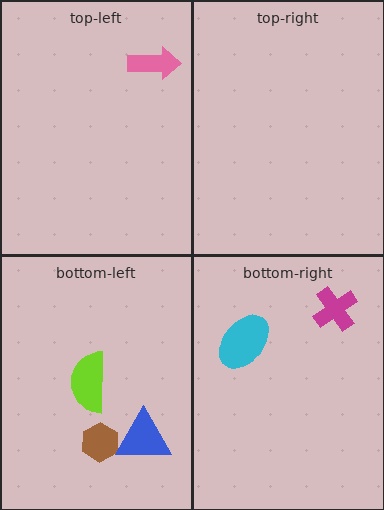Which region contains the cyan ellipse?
The bottom-right region.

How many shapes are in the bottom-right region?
2.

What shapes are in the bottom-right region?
The cyan ellipse, the magenta cross.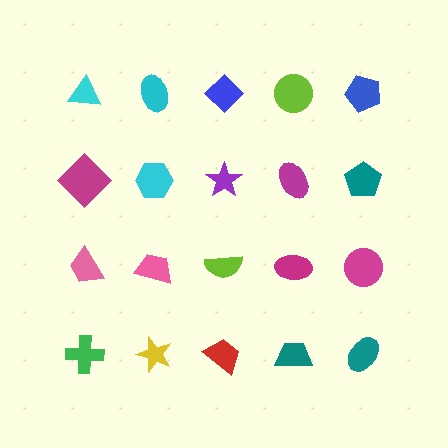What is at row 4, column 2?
A yellow star.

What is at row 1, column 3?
A blue diamond.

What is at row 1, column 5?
A blue pentagon.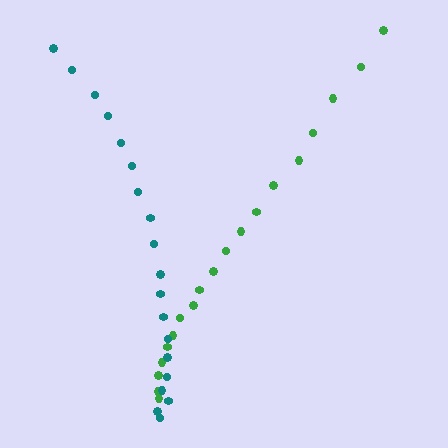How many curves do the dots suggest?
There are 2 distinct paths.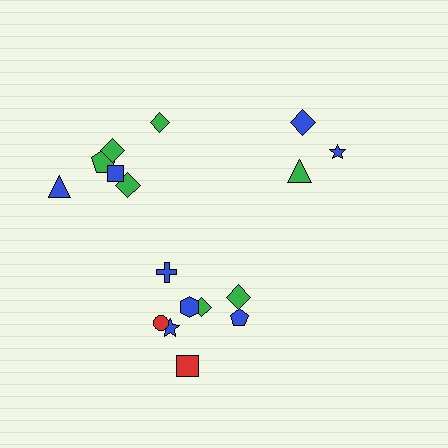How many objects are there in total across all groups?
There are 17 objects.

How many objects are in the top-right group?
There are 3 objects.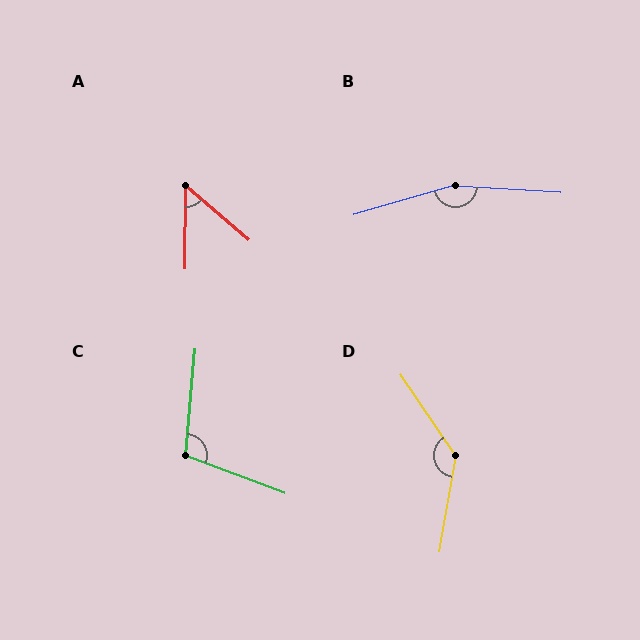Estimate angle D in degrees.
Approximately 136 degrees.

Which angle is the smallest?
A, at approximately 49 degrees.